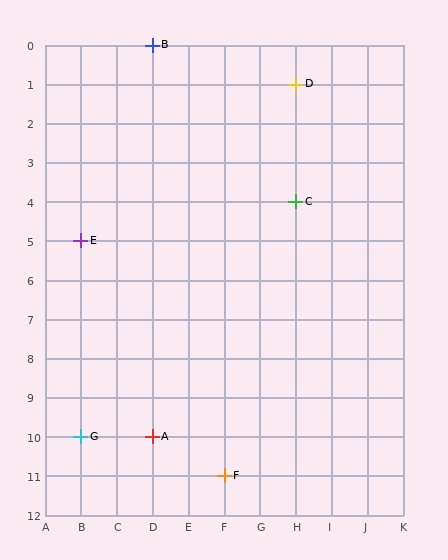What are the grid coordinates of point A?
Point A is at grid coordinates (D, 10).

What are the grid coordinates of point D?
Point D is at grid coordinates (H, 1).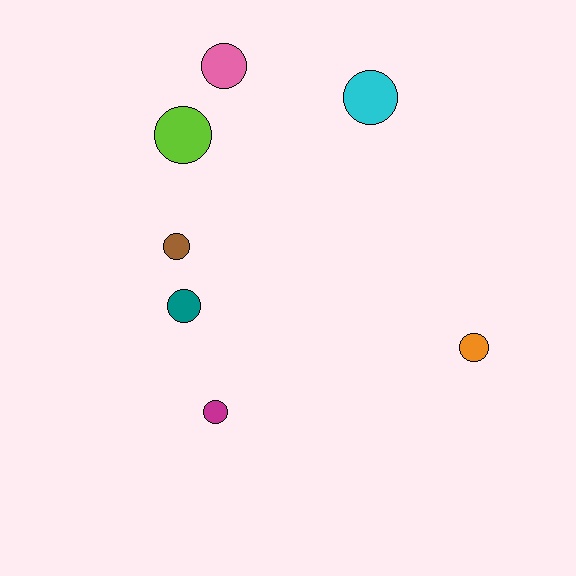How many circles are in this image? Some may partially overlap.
There are 7 circles.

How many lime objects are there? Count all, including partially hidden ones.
There is 1 lime object.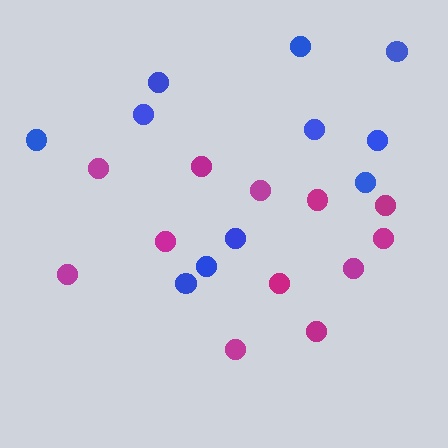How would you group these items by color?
There are 2 groups: one group of blue circles (11) and one group of magenta circles (12).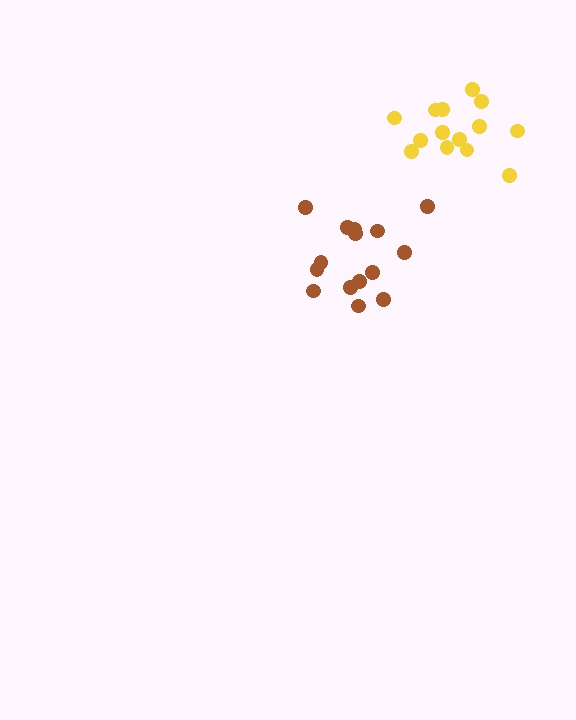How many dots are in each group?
Group 1: 14 dots, Group 2: 15 dots (29 total).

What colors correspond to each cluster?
The clusters are colored: yellow, brown.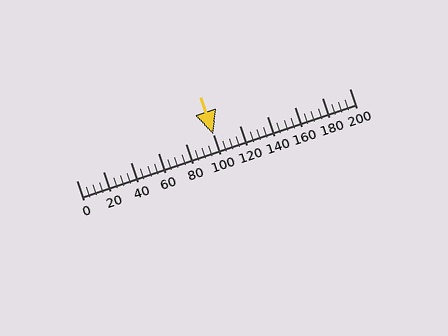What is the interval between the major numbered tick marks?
The major tick marks are spaced 20 units apart.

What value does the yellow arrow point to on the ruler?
The yellow arrow points to approximately 100.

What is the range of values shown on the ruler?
The ruler shows values from 0 to 200.